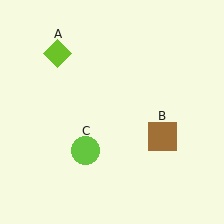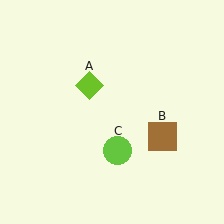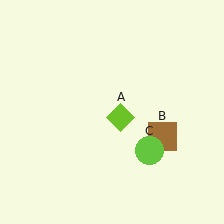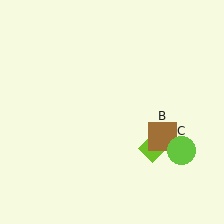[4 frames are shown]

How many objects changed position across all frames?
2 objects changed position: lime diamond (object A), lime circle (object C).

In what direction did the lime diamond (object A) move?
The lime diamond (object A) moved down and to the right.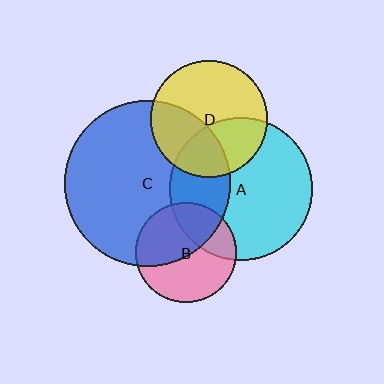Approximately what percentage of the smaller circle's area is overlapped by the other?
Approximately 35%.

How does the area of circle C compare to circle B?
Approximately 2.7 times.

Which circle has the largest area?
Circle C (blue).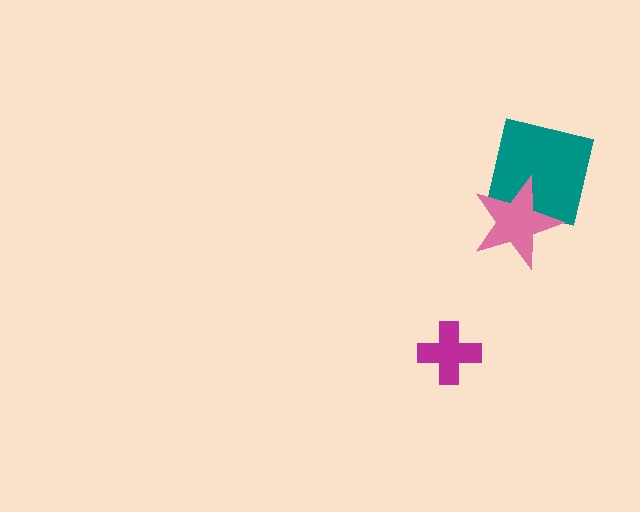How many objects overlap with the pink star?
1 object overlaps with the pink star.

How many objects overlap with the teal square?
1 object overlaps with the teal square.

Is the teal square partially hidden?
Yes, it is partially covered by another shape.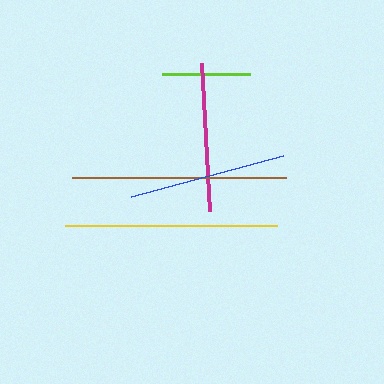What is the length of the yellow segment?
The yellow segment is approximately 211 pixels long.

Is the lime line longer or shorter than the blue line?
The blue line is longer than the lime line.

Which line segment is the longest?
The brown line is the longest at approximately 214 pixels.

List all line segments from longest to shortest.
From longest to shortest: brown, yellow, blue, magenta, lime.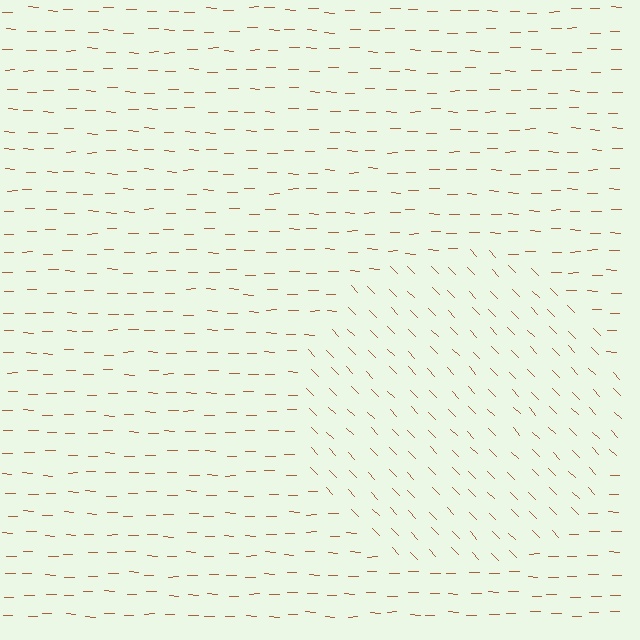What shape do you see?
I see a circle.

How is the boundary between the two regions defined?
The boundary is defined purely by a change in line orientation (approximately 45 degrees difference). All lines are the same color and thickness.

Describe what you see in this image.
The image is filled with small brown line segments. A circle region in the image has lines oriented differently from the surrounding lines, creating a visible texture boundary.